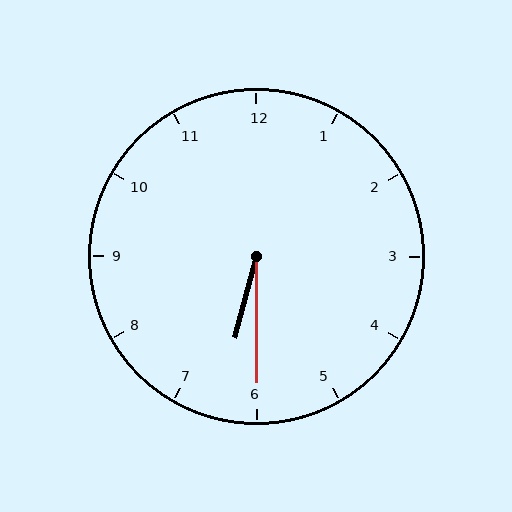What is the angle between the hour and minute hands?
Approximately 15 degrees.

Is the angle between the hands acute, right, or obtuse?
It is acute.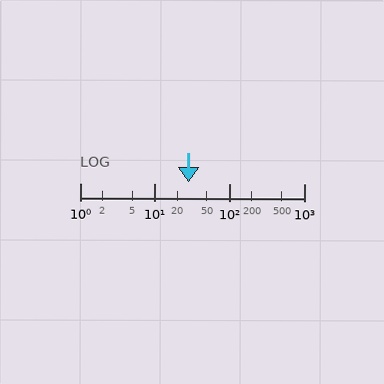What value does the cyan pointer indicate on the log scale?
The pointer indicates approximately 28.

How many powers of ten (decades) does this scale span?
The scale spans 3 decades, from 1 to 1000.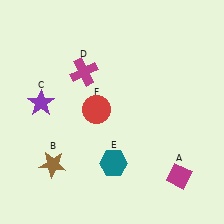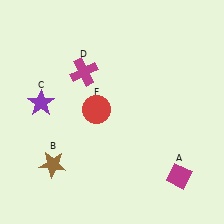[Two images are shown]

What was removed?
The teal hexagon (E) was removed in Image 2.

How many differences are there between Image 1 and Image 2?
There is 1 difference between the two images.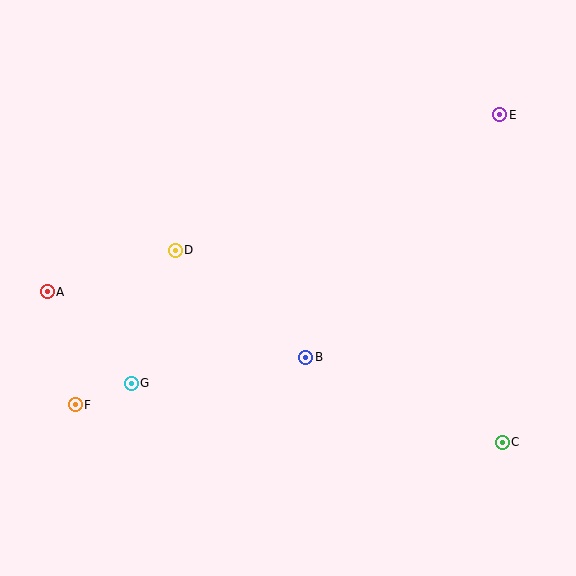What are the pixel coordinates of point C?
Point C is at (502, 442).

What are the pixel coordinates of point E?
Point E is at (500, 115).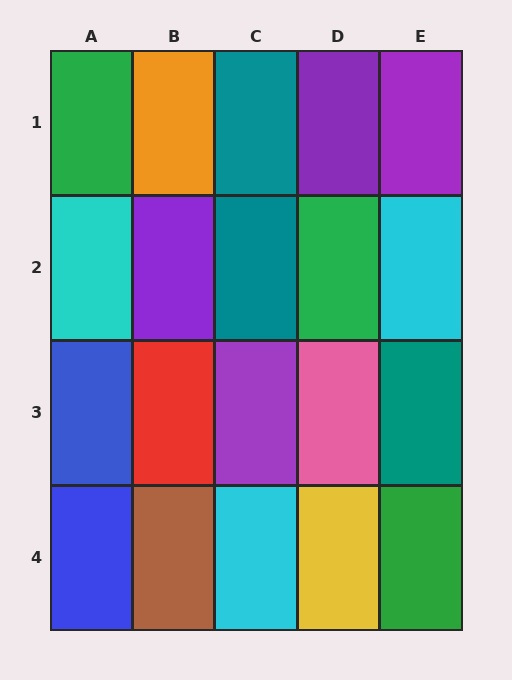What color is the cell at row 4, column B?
Brown.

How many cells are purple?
4 cells are purple.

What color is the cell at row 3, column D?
Pink.